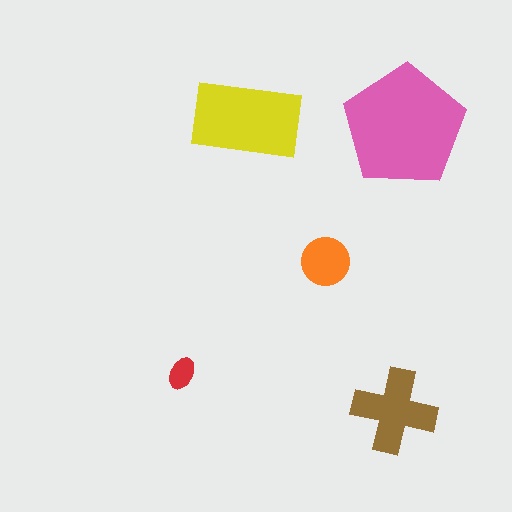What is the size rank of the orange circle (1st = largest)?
4th.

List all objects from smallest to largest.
The red ellipse, the orange circle, the brown cross, the yellow rectangle, the pink pentagon.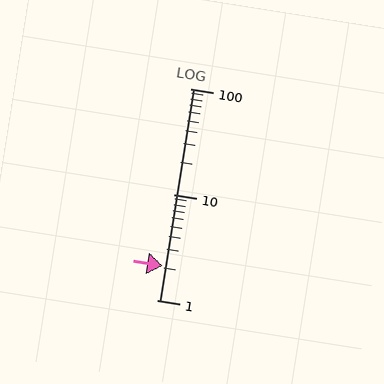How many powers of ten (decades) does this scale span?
The scale spans 2 decades, from 1 to 100.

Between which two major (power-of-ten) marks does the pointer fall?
The pointer is between 1 and 10.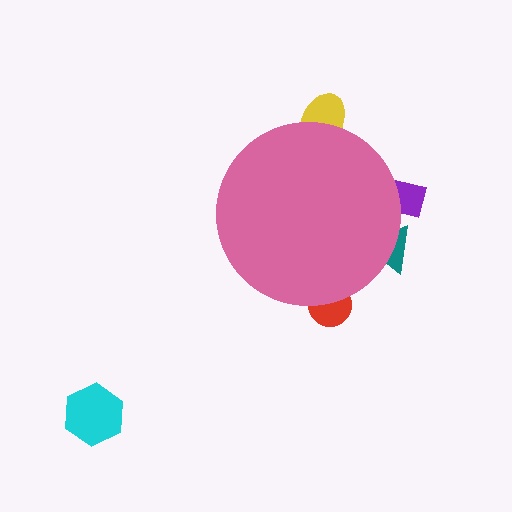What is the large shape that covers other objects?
A pink circle.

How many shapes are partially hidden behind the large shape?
4 shapes are partially hidden.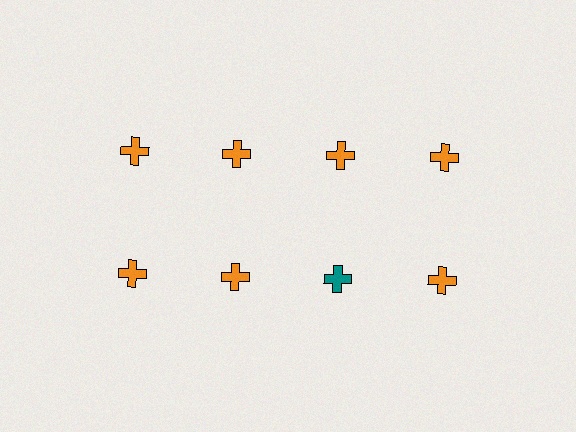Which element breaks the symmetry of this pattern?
The teal cross in the second row, center column breaks the symmetry. All other shapes are orange crosses.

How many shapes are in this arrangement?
There are 8 shapes arranged in a grid pattern.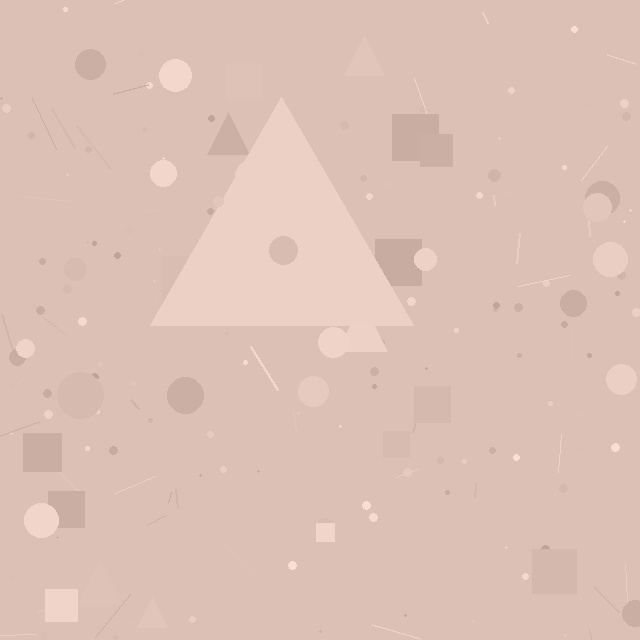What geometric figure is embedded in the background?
A triangle is embedded in the background.